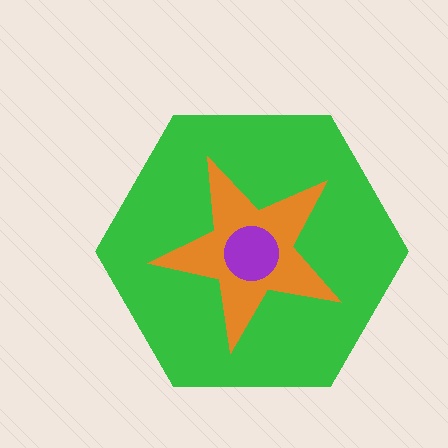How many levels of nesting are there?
3.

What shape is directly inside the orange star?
The purple circle.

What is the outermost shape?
The green hexagon.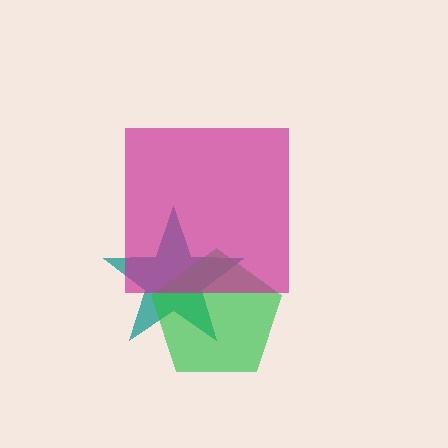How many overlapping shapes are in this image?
There are 3 overlapping shapes in the image.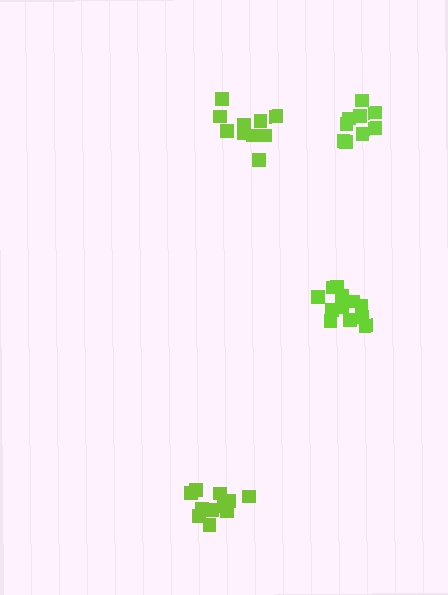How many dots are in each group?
Group 1: 11 dots, Group 2: 9 dots, Group 3: 12 dots, Group 4: 11 dots (43 total).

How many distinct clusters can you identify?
There are 4 distinct clusters.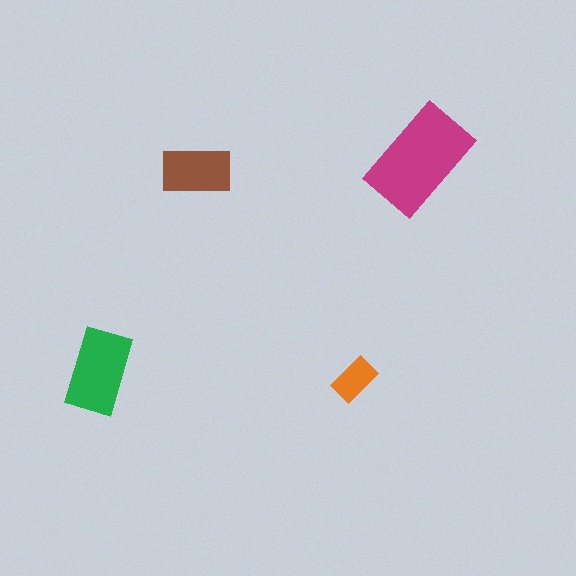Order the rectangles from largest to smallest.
the magenta one, the green one, the brown one, the orange one.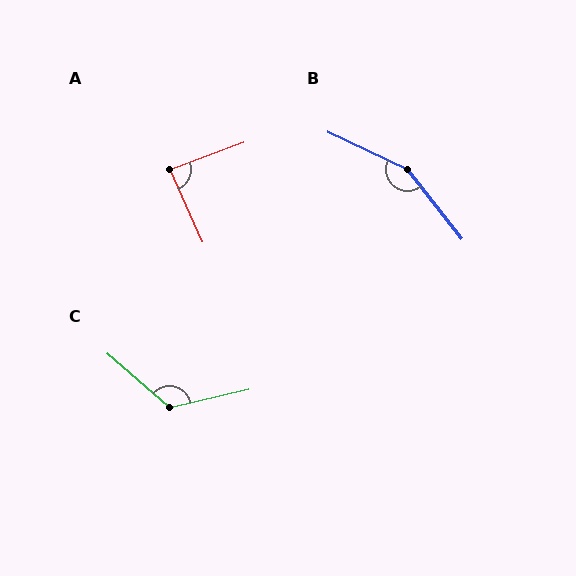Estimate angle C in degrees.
Approximately 126 degrees.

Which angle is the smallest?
A, at approximately 86 degrees.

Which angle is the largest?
B, at approximately 154 degrees.